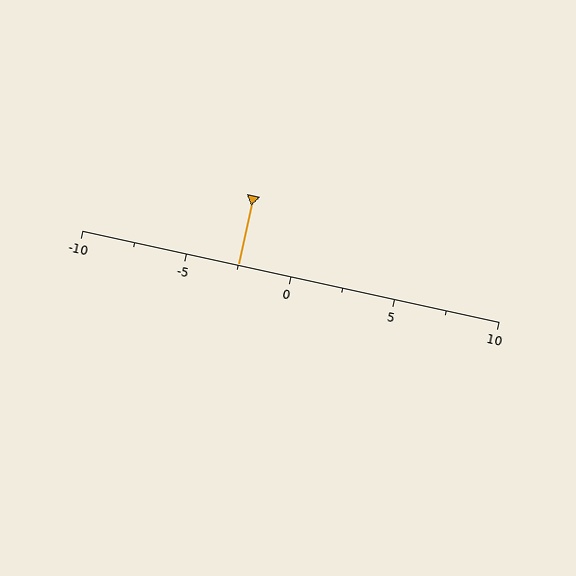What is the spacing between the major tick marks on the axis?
The major ticks are spaced 5 apart.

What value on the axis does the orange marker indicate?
The marker indicates approximately -2.5.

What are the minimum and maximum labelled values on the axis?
The axis runs from -10 to 10.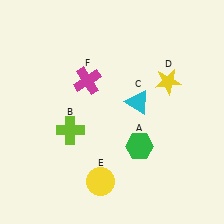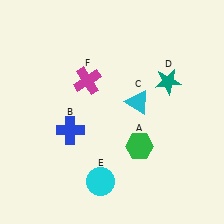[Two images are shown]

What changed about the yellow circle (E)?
In Image 1, E is yellow. In Image 2, it changed to cyan.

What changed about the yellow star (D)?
In Image 1, D is yellow. In Image 2, it changed to teal.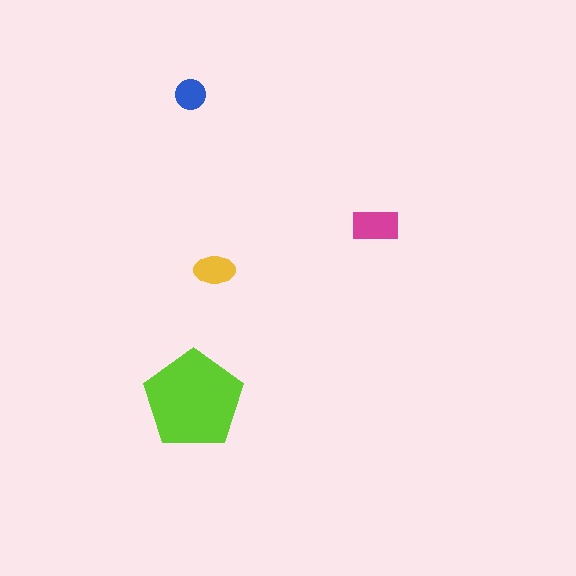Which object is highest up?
The blue circle is topmost.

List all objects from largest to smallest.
The lime pentagon, the magenta rectangle, the yellow ellipse, the blue circle.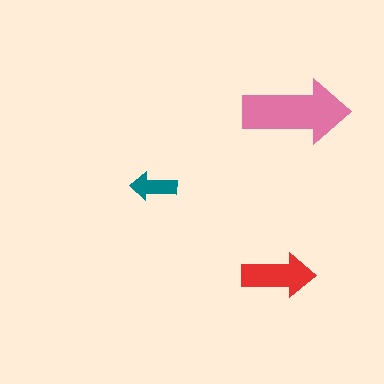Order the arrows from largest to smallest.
the pink one, the red one, the teal one.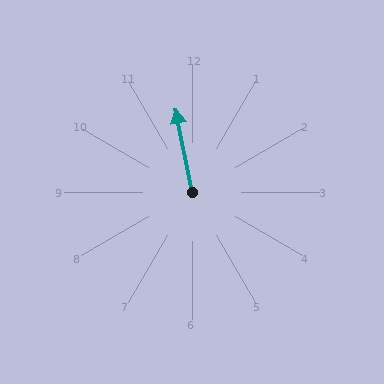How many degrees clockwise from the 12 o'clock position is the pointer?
Approximately 349 degrees.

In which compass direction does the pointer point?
North.